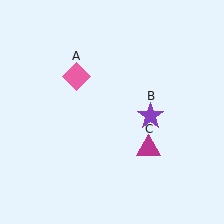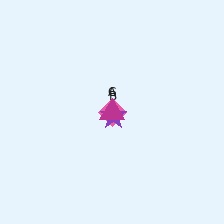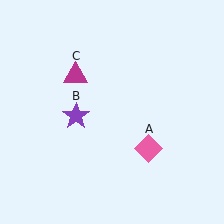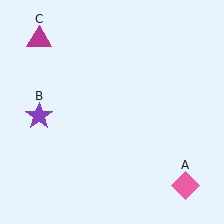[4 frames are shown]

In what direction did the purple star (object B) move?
The purple star (object B) moved left.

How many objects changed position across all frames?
3 objects changed position: pink diamond (object A), purple star (object B), magenta triangle (object C).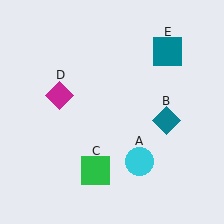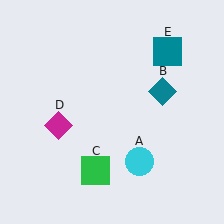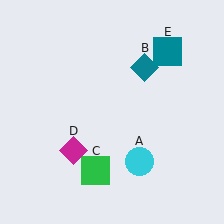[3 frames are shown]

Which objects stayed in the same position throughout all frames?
Cyan circle (object A) and green square (object C) and teal square (object E) remained stationary.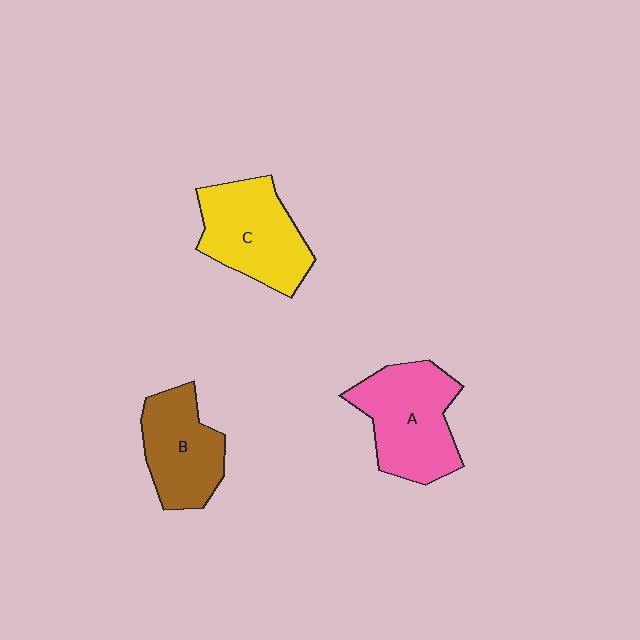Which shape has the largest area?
Shape A (pink).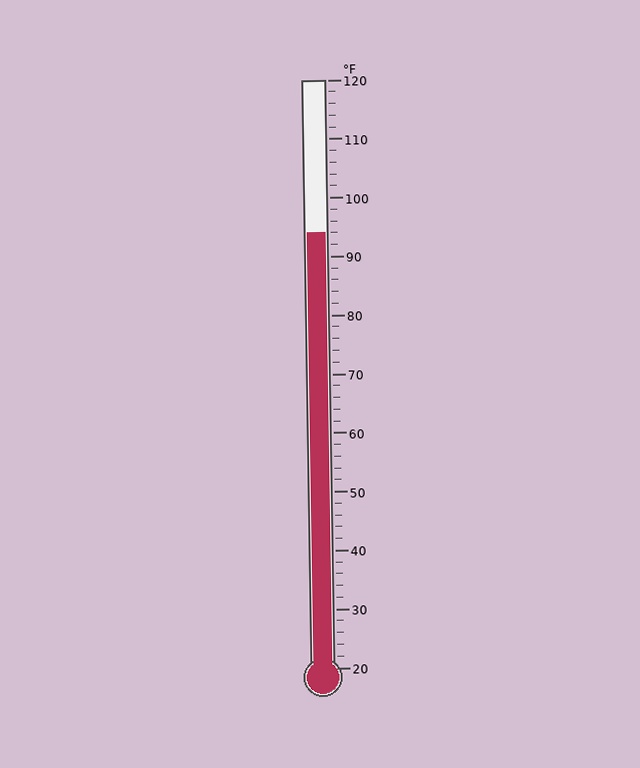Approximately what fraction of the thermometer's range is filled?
The thermometer is filled to approximately 75% of its range.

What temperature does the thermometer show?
The thermometer shows approximately 94°F.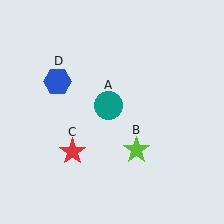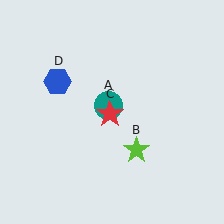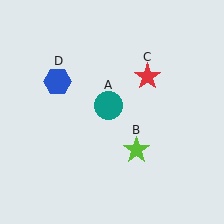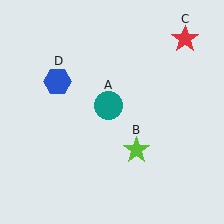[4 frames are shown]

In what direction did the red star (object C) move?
The red star (object C) moved up and to the right.